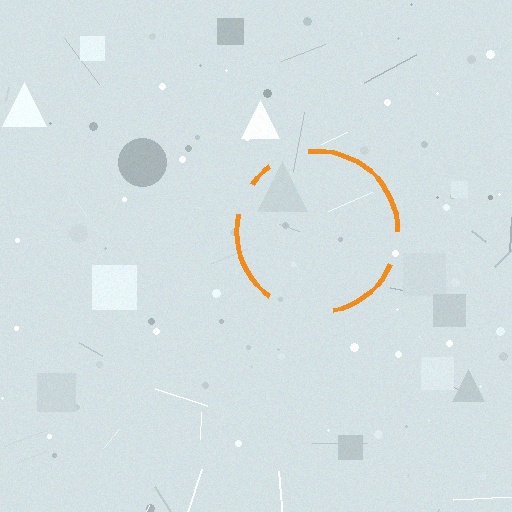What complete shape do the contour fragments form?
The contour fragments form a circle.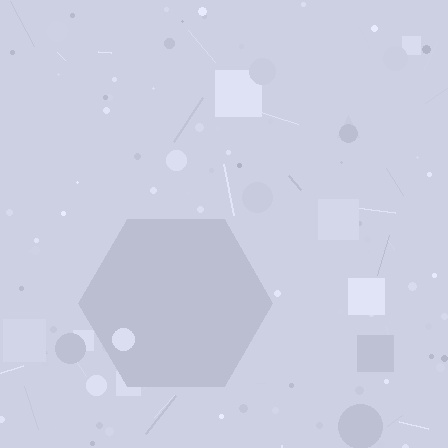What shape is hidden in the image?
A hexagon is hidden in the image.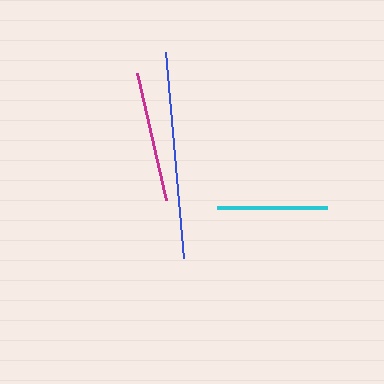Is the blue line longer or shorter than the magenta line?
The blue line is longer than the magenta line.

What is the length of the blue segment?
The blue segment is approximately 206 pixels long.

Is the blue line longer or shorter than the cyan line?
The blue line is longer than the cyan line.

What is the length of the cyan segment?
The cyan segment is approximately 110 pixels long.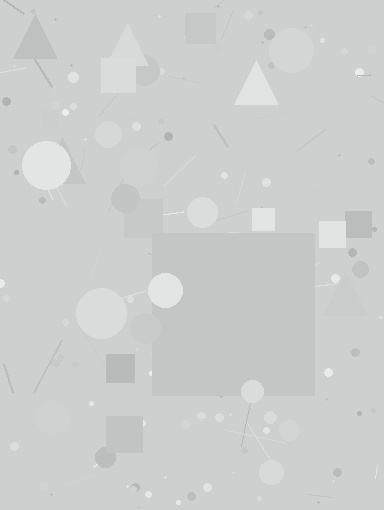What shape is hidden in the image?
A square is hidden in the image.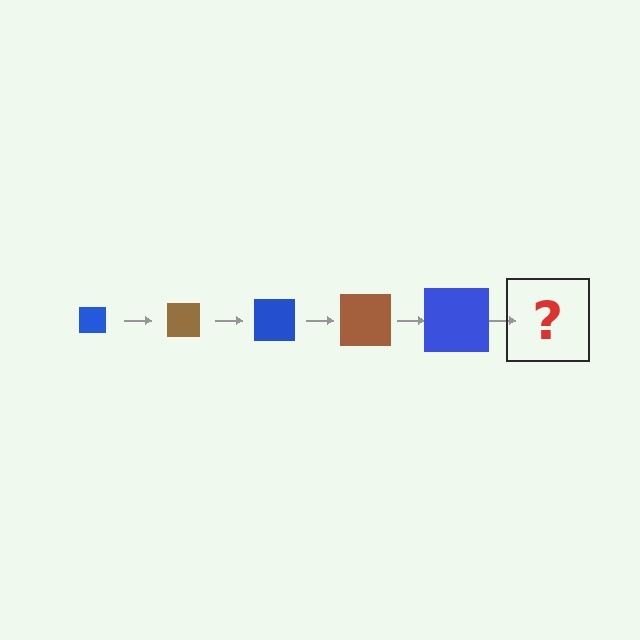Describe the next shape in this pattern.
It should be a brown square, larger than the previous one.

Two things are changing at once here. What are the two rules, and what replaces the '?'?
The two rules are that the square grows larger each step and the color cycles through blue and brown. The '?' should be a brown square, larger than the previous one.